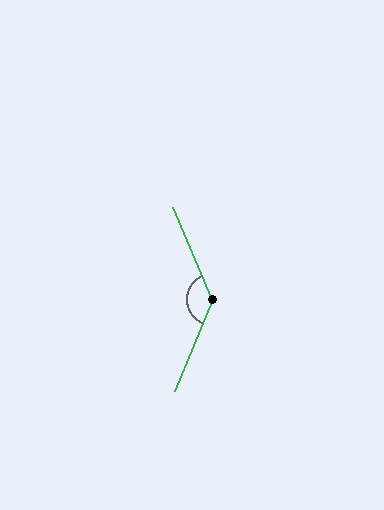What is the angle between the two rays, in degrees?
Approximately 136 degrees.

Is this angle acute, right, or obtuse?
It is obtuse.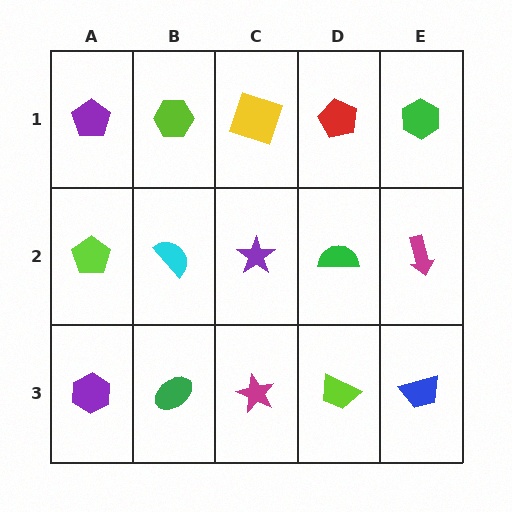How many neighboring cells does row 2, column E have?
3.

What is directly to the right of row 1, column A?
A lime hexagon.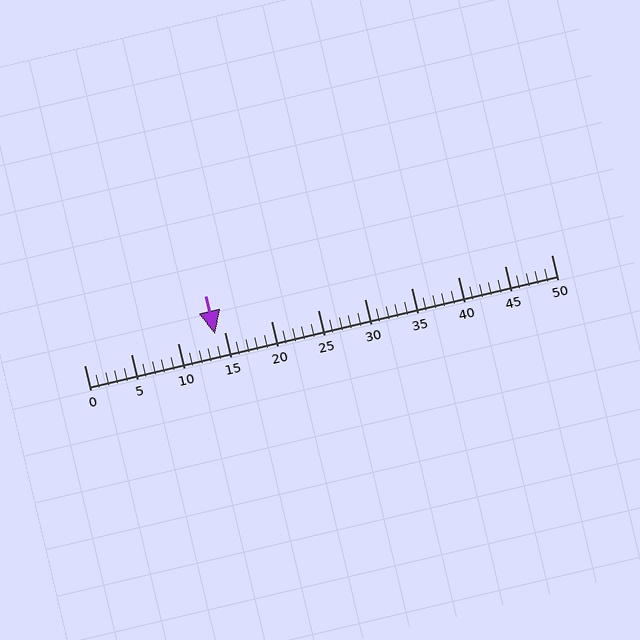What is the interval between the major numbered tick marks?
The major tick marks are spaced 5 units apart.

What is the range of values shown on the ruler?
The ruler shows values from 0 to 50.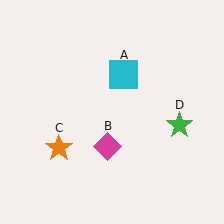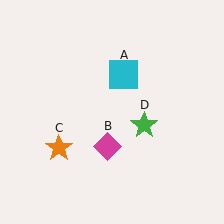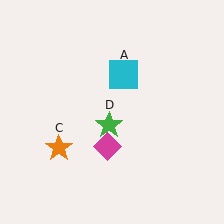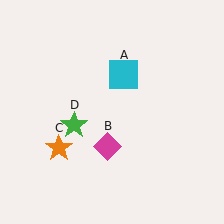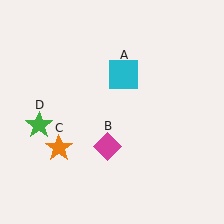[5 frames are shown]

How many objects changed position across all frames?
1 object changed position: green star (object D).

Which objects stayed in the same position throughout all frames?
Cyan square (object A) and magenta diamond (object B) and orange star (object C) remained stationary.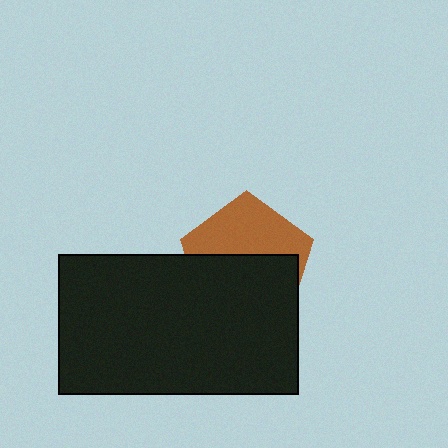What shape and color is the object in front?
The object in front is a black rectangle.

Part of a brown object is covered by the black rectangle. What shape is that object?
It is a pentagon.